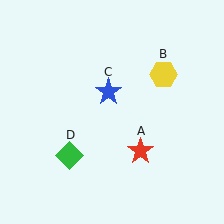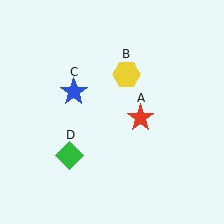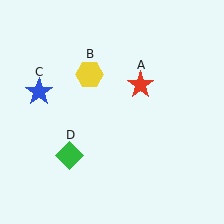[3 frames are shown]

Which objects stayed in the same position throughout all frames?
Green diamond (object D) remained stationary.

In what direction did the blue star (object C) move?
The blue star (object C) moved left.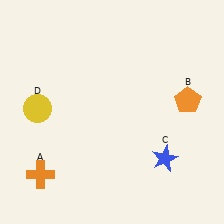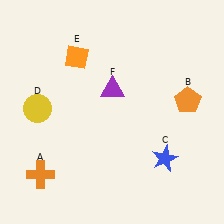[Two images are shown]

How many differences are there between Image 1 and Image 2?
There are 2 differences between the two images.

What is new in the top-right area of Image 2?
A purple triangle (F) was added in the top-right area of Image 2.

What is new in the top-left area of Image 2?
An orange diamond (E) was added in the top-left area of Image 2.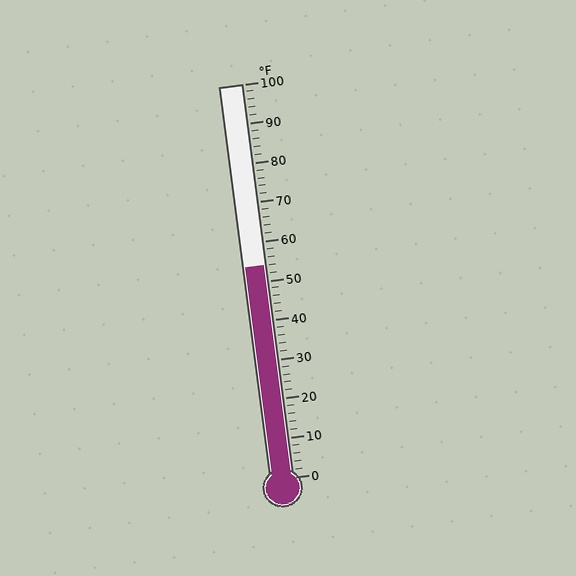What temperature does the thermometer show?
The thermometer shows approximately 54°F.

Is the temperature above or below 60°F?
The temperature is below 60°F.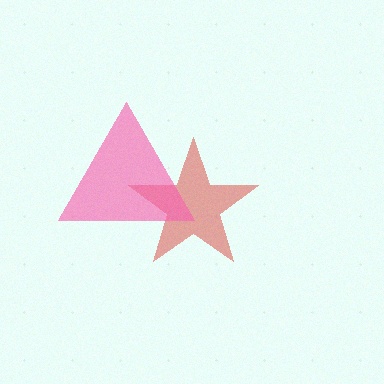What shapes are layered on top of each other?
The layered shapes are: a red star, a pink triangle.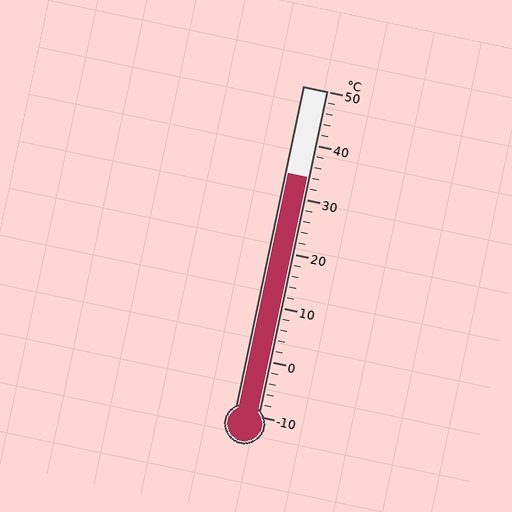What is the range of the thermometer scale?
The thermometer scale ranges from -10°C to 50°C.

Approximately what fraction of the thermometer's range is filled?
The thermometer is filled to approximately 75% of its range.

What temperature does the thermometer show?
The thermometer shows approximately 34°C.